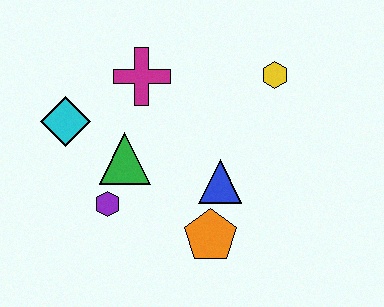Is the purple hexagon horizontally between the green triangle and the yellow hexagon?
No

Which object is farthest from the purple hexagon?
The yellow hexagon is farthest from the purple hexagon.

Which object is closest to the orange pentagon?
The blue triangle is closest to the orange pentagon.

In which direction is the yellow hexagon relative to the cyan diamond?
The yellow hexagon is to the right of the cyan diamond.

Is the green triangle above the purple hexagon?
Yes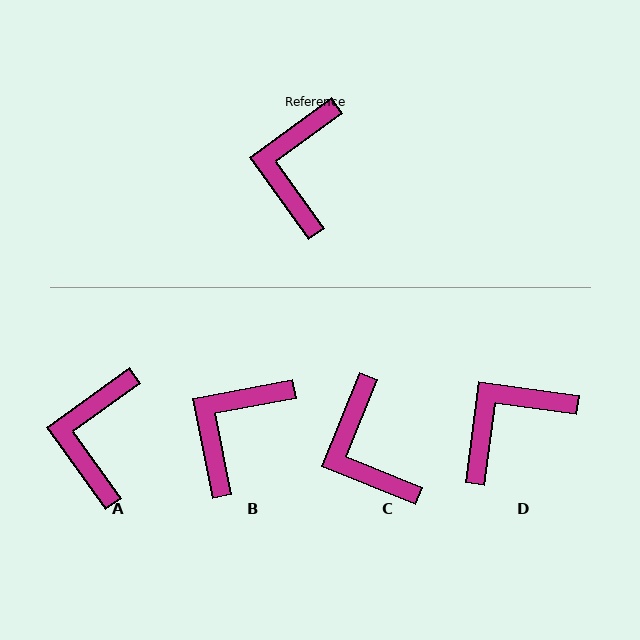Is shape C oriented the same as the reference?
No, it is off by about 32 degrees.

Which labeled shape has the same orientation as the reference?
A.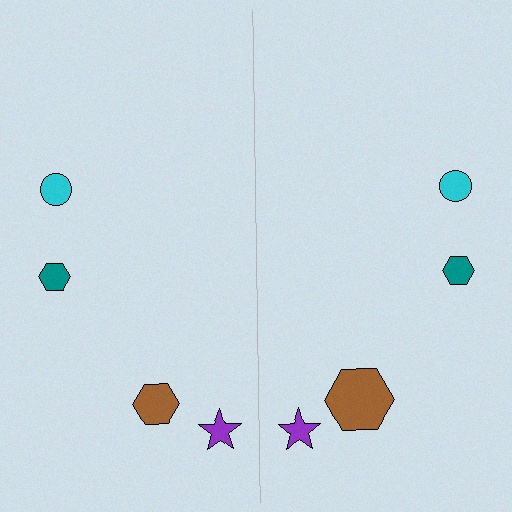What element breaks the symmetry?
The brown hexagon on the right side has a different size than its mirror counterpart.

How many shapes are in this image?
There are 8 shapes in this image.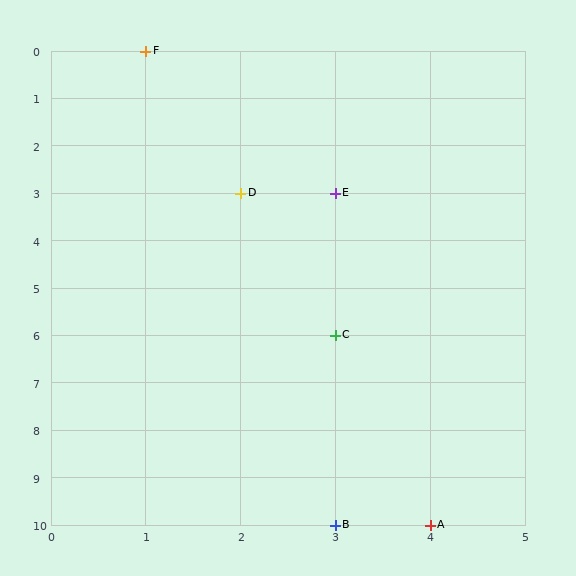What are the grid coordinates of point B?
Point B is at grid coordinates (3, 10).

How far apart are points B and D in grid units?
Points B and D are 1 column and 7 rows apart (about 7.1 grid units diagonally).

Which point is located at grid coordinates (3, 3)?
Point E is at (3, 3).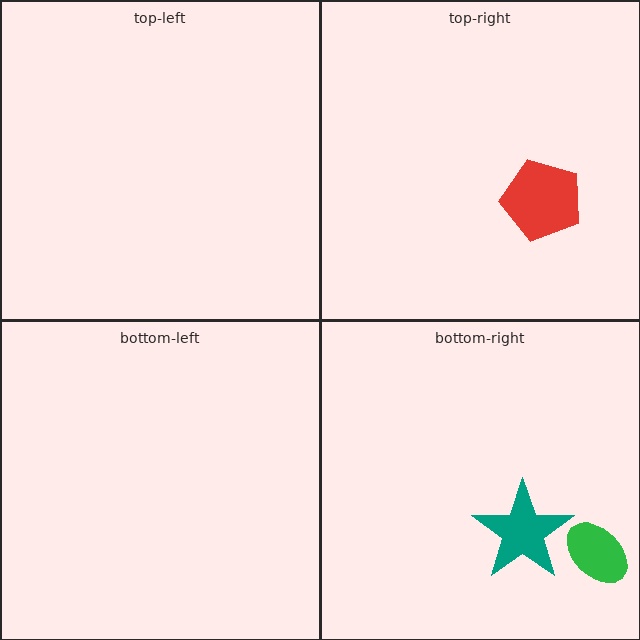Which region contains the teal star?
The bottom-right region.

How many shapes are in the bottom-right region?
2.